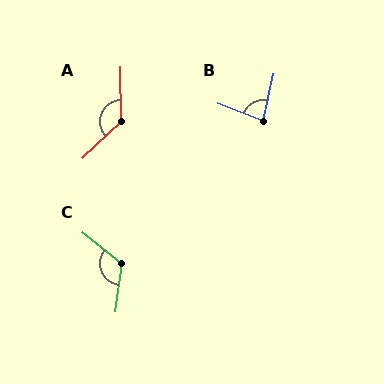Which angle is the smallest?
B, at approximately 82 degrees.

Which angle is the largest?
A, at approximately 133 degrees.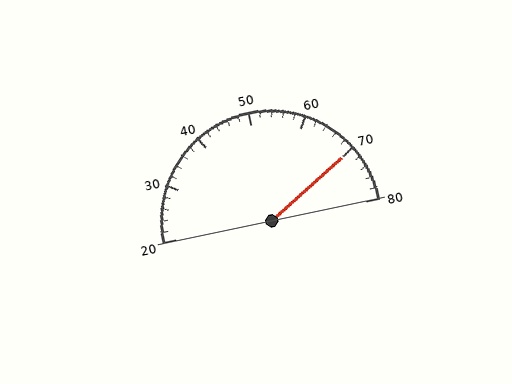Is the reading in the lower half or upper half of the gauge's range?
The reading is in the upper half of the range (20 to 80).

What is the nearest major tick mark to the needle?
The nearest major tick mark is 70.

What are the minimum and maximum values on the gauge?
The gauge ranges from 20 to 80.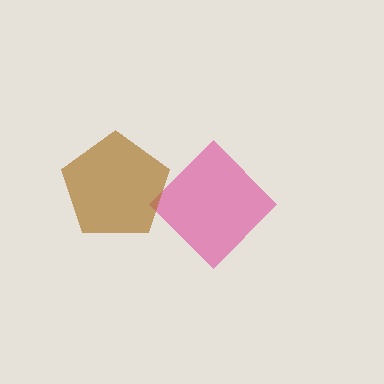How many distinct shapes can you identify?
There are 2 distinct shapes: a pink diamond, a brown pentagon.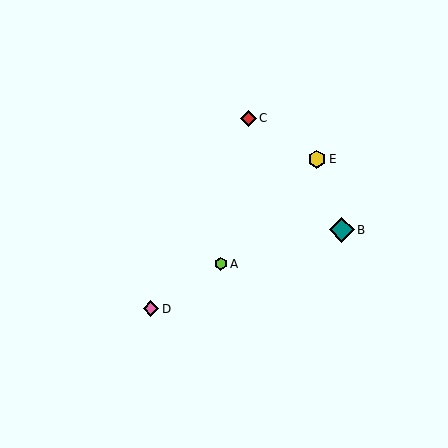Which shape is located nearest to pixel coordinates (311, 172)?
The yellow hexagon (labeled E) at (317, 159) is nearest to that location.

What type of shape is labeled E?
Shape E is a yellow hexagon.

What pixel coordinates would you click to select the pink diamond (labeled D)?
Click at (151, 309) to select the pink diamond D.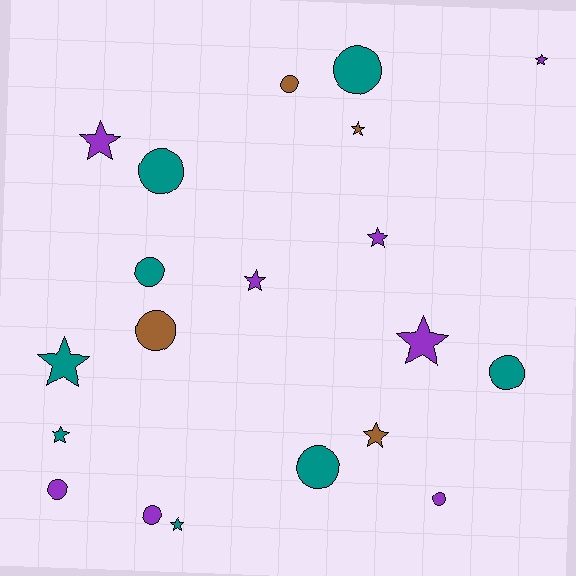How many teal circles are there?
There are 5 teal circles.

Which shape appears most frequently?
Star, with 10 objects.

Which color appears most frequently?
Teal, with 8 objects.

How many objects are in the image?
There are 20 objects.